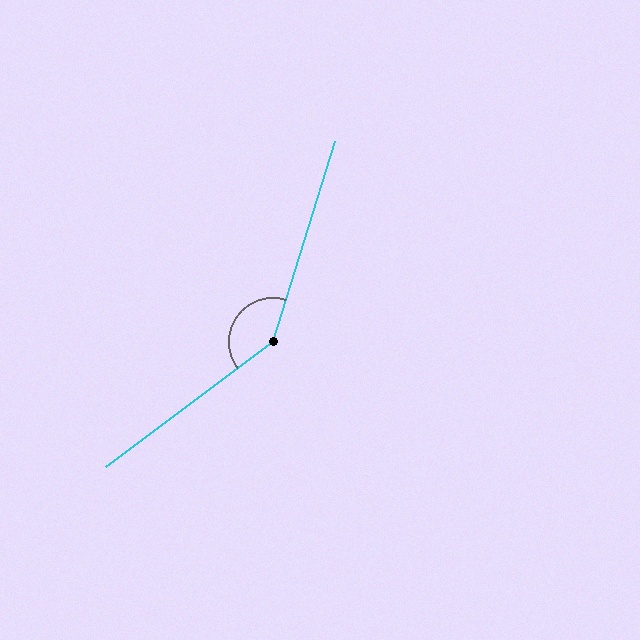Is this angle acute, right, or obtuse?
It is obtuse.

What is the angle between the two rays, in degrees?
Approximately 144 degrees.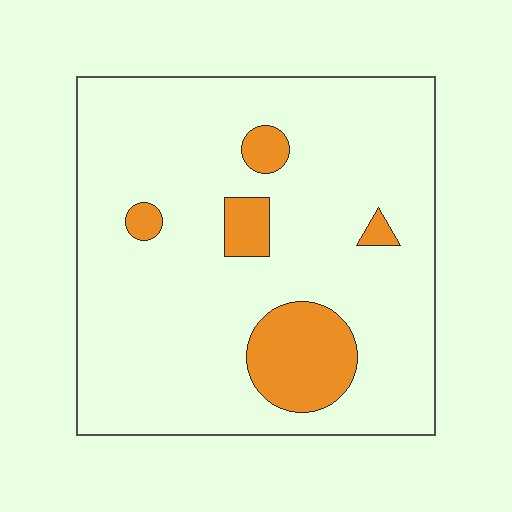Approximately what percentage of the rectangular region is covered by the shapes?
Approximately 15%.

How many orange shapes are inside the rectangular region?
5.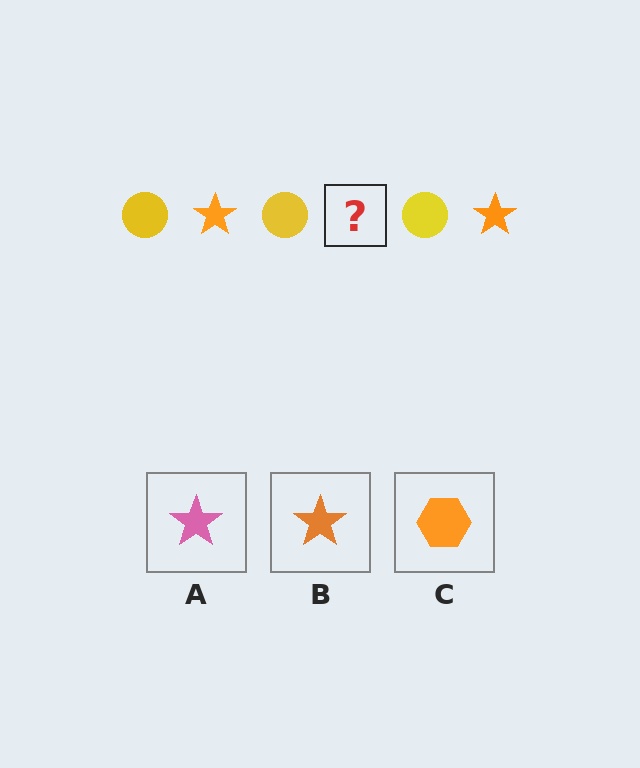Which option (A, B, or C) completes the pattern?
B.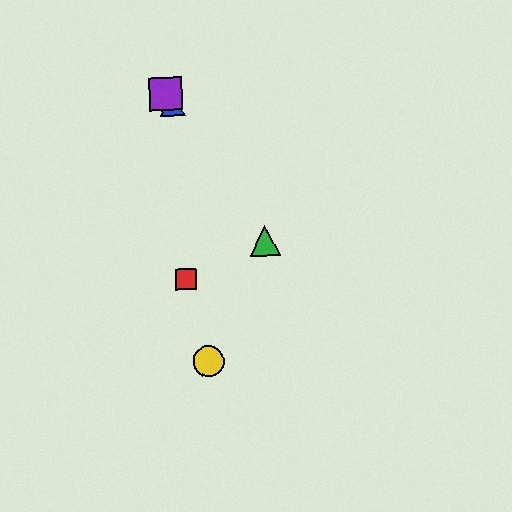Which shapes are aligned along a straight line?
The blue triangle, the green triangle, the purple square are aligned along a straight line.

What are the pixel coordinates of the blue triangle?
The blue triangle is at (172, 103).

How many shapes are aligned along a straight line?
3 shapes (the blue triangle, the green triangle, the purple square) are aligned along a straight line.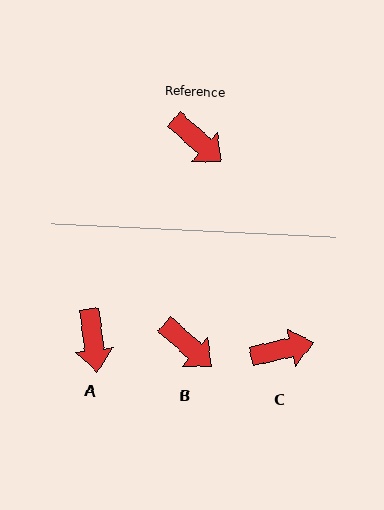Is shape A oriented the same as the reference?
No, it is off by about 42 degrees.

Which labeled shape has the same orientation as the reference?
B.